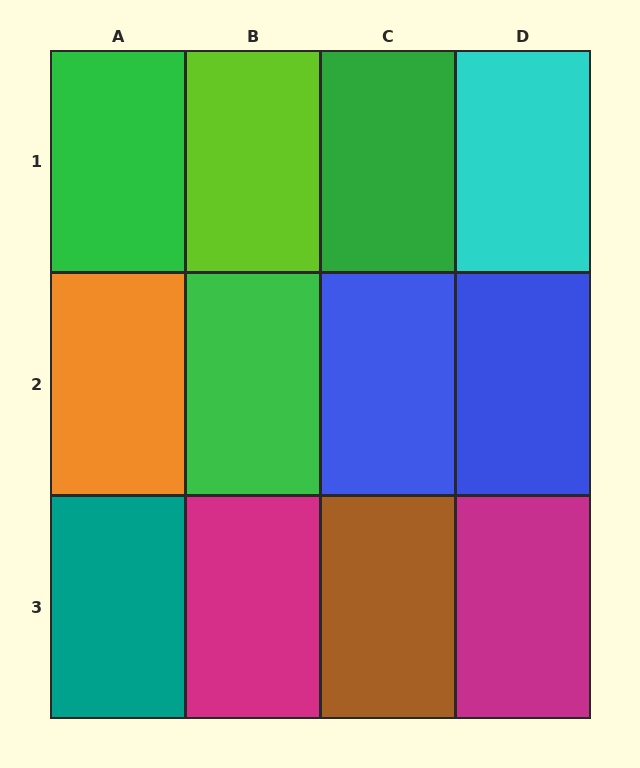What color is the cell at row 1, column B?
Lime.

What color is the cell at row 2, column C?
Blue.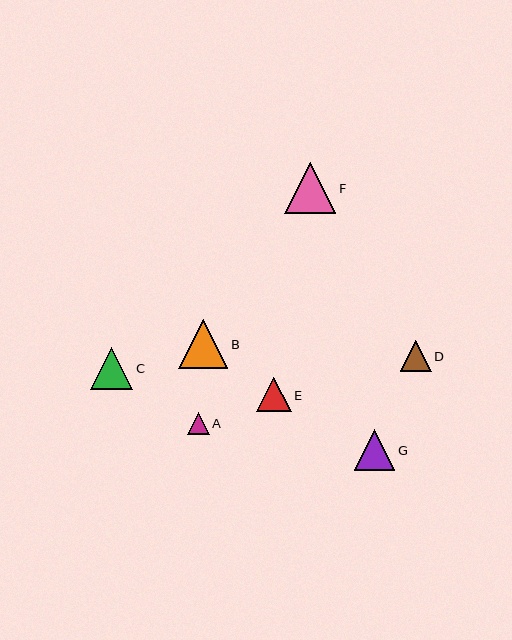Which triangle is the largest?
Triangle F is the largest with a size of approximately 51 pixels.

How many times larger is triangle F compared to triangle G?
Triangle F is approximately 1.3 times the size of triangle G.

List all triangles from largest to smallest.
From largest to smallest: F, B, C, G, E, D, A.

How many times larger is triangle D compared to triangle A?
Triangle D is approximately 1.4 times the size of triangle A.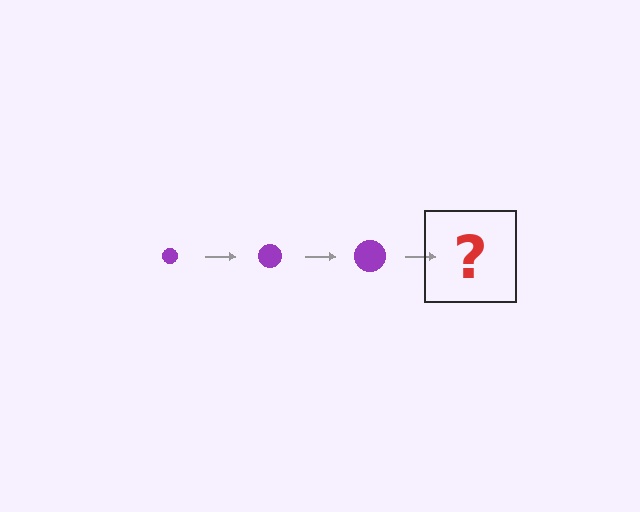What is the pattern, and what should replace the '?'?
The pattern is that the circle gets progressively larger each step. The '?' should be a purple circle, larger than the previous one.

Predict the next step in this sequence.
The next step is a purple circle, larger than the previous one.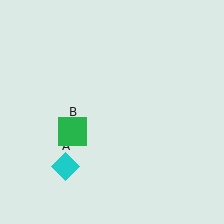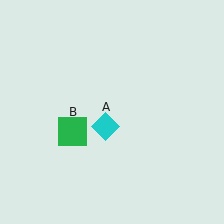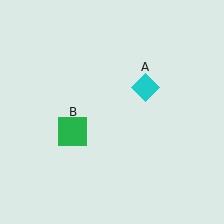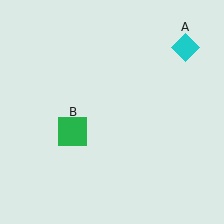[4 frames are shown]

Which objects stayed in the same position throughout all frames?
Green square (object B) remained stationary.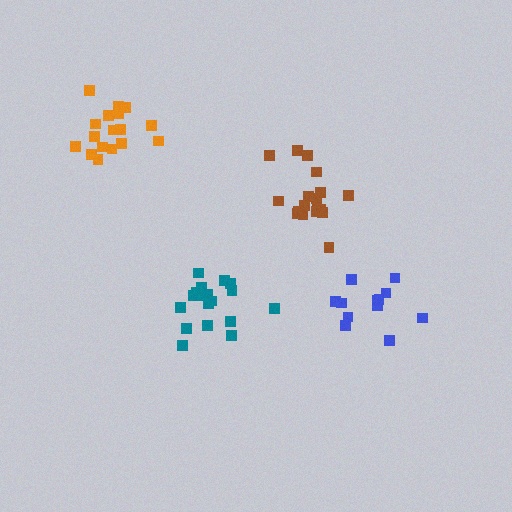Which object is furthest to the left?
The orange cluster is leftmost.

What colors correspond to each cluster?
The clusters are colored: brown, orange, teal, blue.